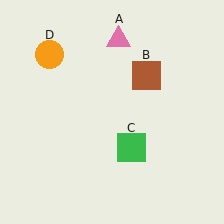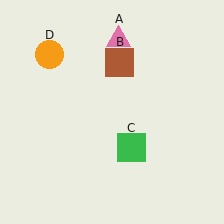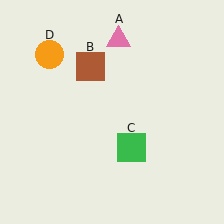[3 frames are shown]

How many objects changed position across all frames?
1 object changed position: brown square (object B).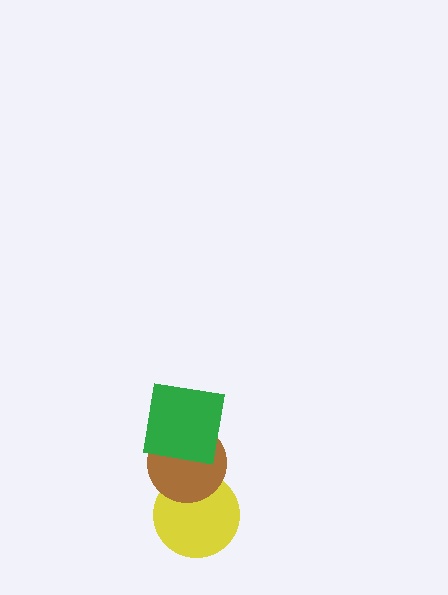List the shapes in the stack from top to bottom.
From top to bottom: the green square, the brown circle, the yellow circle.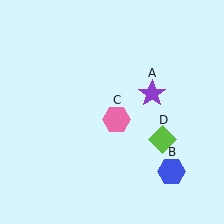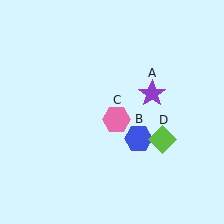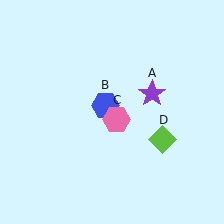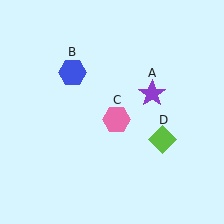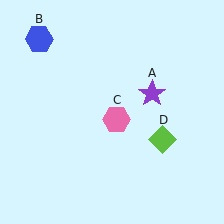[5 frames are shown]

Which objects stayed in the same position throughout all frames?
Purple star (object A) and pink hexagon (object C) and lime diamond (object D) remained stationary.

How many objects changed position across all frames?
1 object changed position: blue hexagon (object B).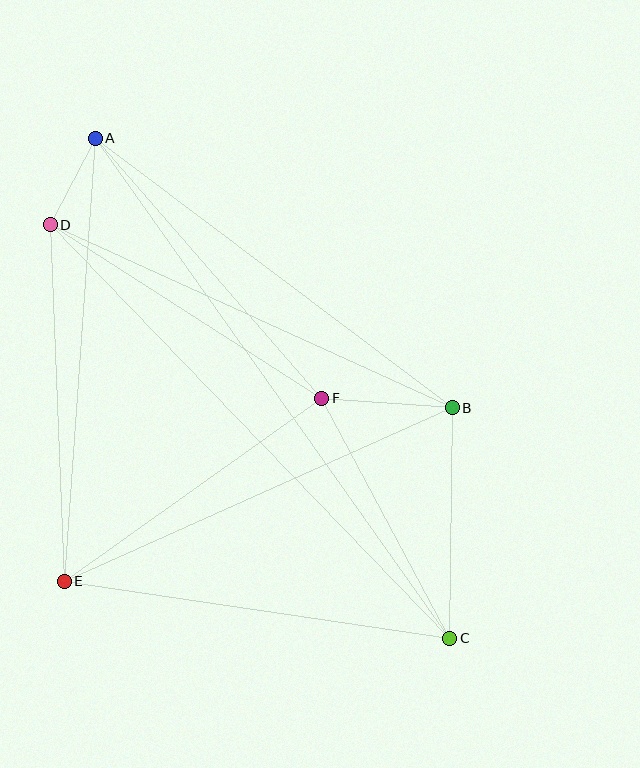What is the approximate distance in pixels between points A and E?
The distance between A and E is approximately 444 pixels.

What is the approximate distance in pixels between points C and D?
The distance between C and D is approximately 575 pixels.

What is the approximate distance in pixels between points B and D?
The distance between B and D is approximately 442 pixels.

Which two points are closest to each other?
Points A and D are closest to each other.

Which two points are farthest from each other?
Points A and C are farthest from each other.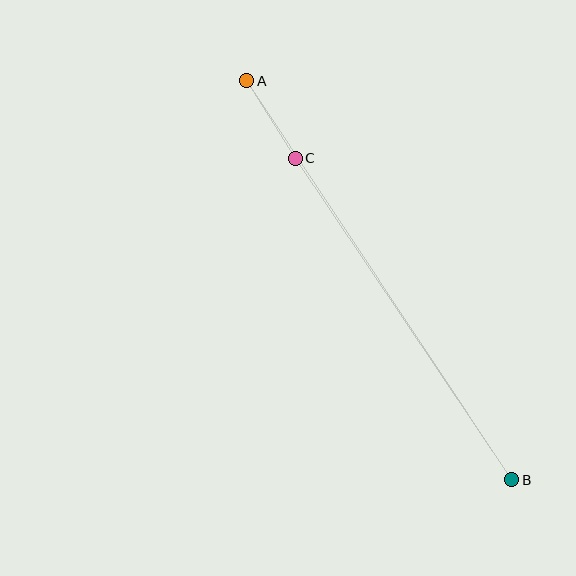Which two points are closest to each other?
Points A and C are closest to each other.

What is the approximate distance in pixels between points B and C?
The distance between B and C is approximately 387 pixels.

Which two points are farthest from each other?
Points A and B are farthest from each other.